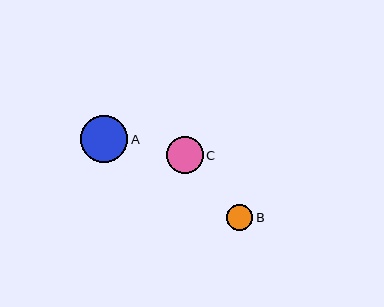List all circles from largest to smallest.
From largest to smallest: A, C, B.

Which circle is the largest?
Circle A is the largest with a size of approximately 47 pixels.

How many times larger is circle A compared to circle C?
Circle A is approximately 1.3 times the size of circle C.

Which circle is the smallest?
Circle B is the smallest with a size of approximately 26 pixels.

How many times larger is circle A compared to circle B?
Circle A is approximately 1.8 times the size of circle B.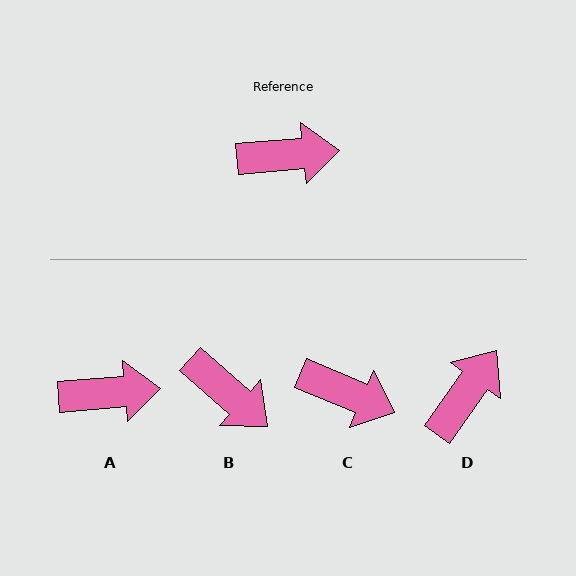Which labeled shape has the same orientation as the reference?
A.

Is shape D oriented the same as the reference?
No, it is off by about 49 degrees.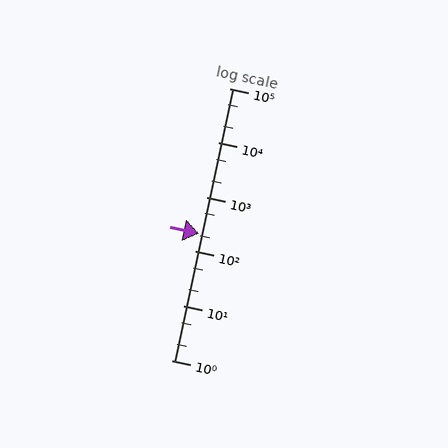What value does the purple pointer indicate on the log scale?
The pointer indicates approximately 210.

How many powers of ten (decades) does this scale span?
The scale spans 5 decades, from 1 to 100000.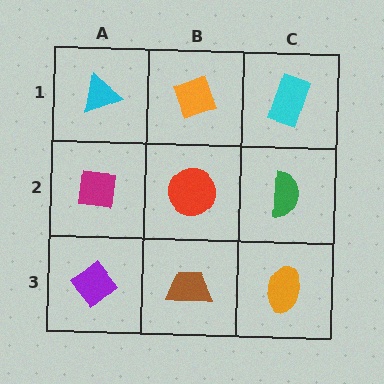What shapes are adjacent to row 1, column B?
A red circle (row 2, column B), a cyan triangle (row 1, column A), a cyan rectangle (row 1, column C).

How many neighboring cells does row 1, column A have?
2.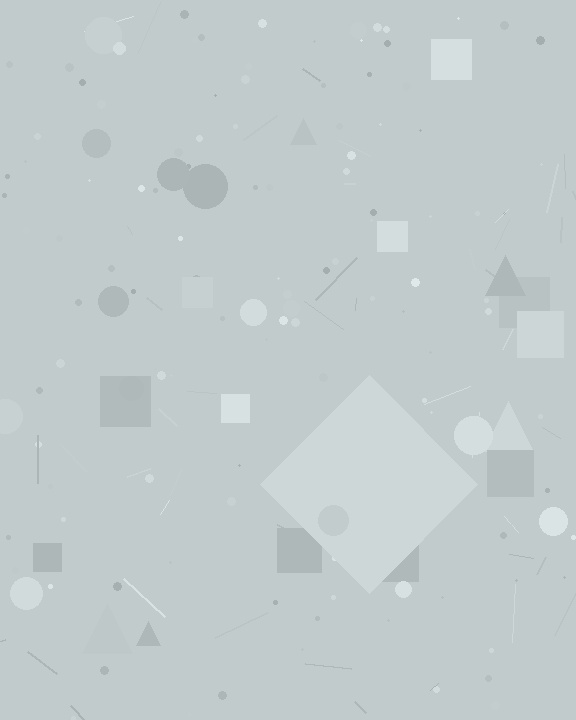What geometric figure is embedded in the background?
A diamond is embedded in the background.